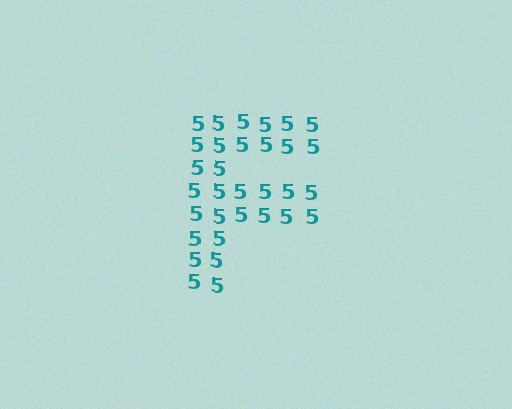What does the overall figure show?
The overall figure shows the letter F.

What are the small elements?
The small elements are digit 5's.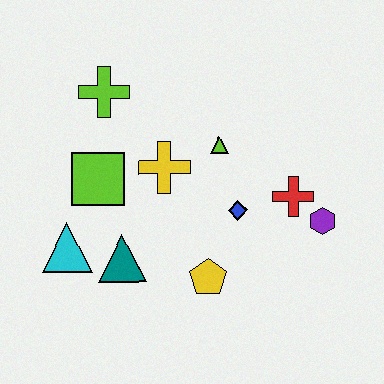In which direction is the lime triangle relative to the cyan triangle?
The lime triangle is to the right of the cyan triangle.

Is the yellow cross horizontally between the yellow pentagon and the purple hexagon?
No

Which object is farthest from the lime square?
The purple hexagon is farthest from the lime square.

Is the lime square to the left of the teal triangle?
Yes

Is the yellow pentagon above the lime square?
No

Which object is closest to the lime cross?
The lime square is closest to the lime cross.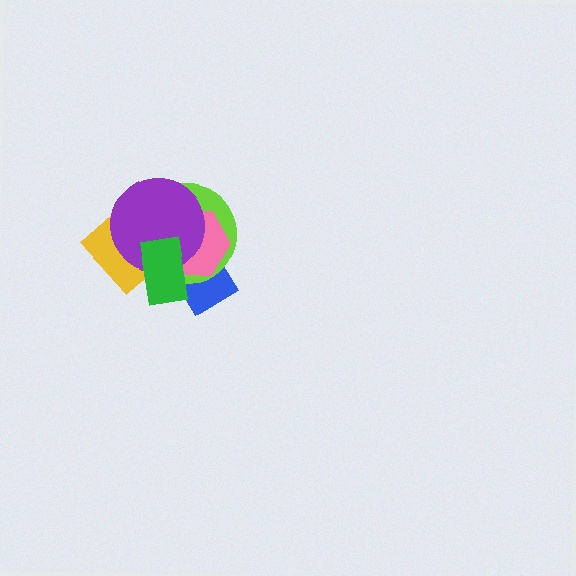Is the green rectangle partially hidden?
No, no other shape covers it.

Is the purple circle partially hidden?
Yes, it is partially covered by another shape.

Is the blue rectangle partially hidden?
Yes, it is partially covered by another shape.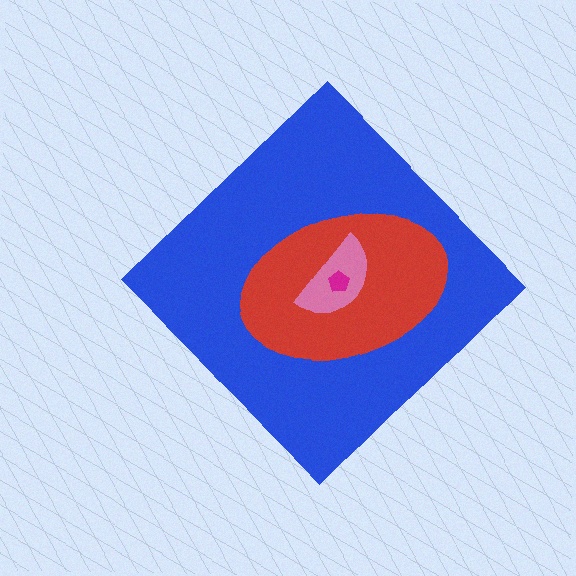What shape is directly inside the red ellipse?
The pink semicircle.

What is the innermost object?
The magenta pentagon.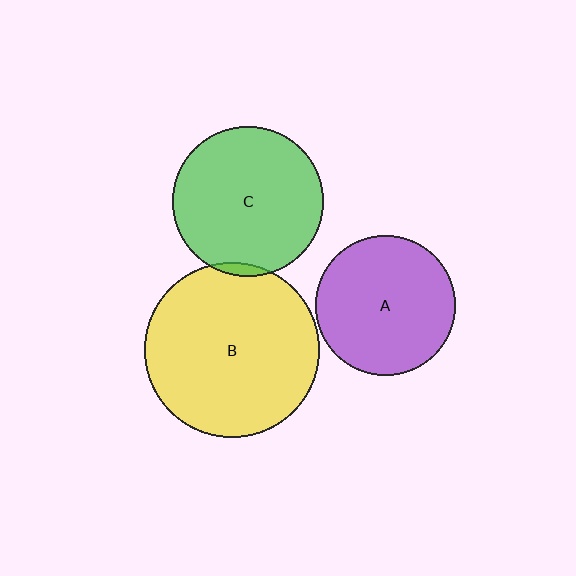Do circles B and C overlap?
Yes.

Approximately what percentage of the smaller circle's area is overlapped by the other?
Approximately 5%.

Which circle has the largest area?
Circle B (yellow).